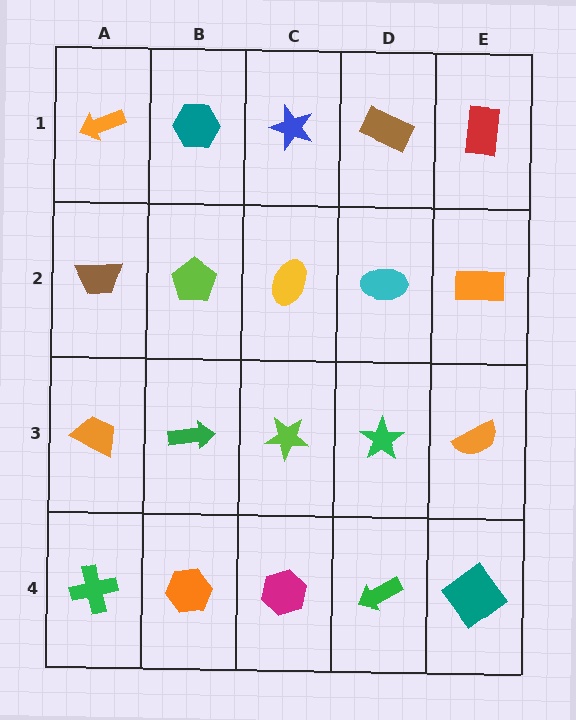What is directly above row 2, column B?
A teal hexagon.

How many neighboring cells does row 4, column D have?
3.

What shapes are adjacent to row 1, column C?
A yellow ellipse (row 2, column C), a teal hexagon (row 1, column B), a brown rectangle (row 1, column D).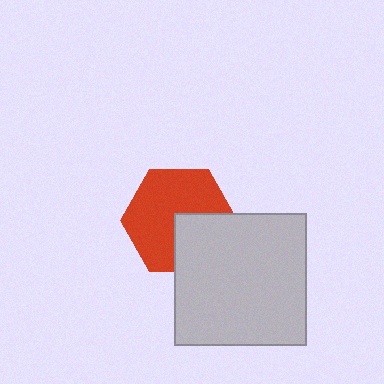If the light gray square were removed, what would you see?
You would see the complete red hexagon.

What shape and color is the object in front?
The object in front is a light gray square.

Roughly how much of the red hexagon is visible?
Most of it is visible (roughly 67%).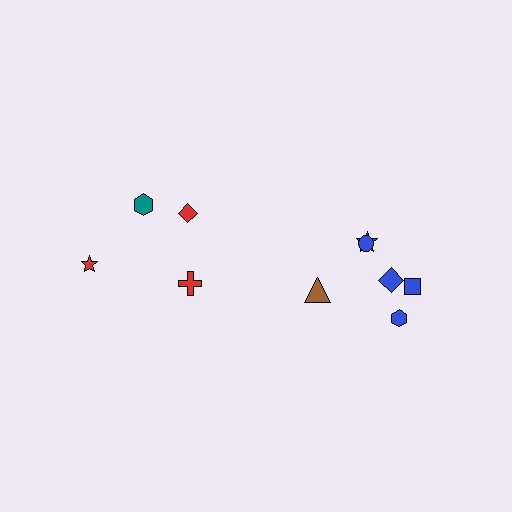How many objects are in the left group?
There are 4 objects.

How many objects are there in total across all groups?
There are 10 objects.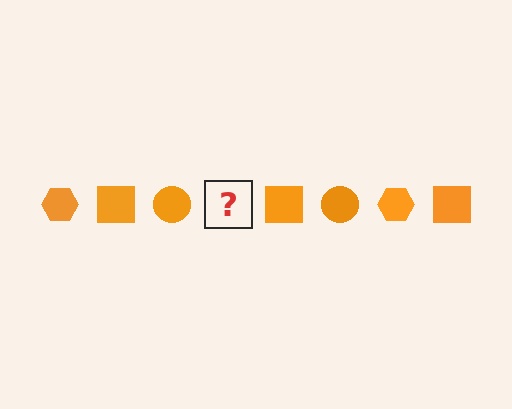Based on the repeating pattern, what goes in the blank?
The blank should be an orange hexagon.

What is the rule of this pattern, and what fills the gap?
The rule is that the pattern cycles through hexagon, square, circle shapes in orange. The gap should be filled with an orange hexagon.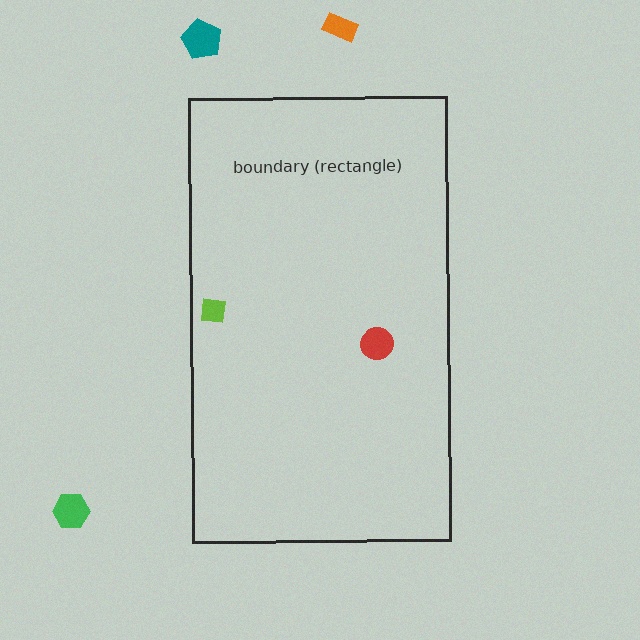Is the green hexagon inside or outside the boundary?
Outside.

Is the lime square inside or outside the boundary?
Inside.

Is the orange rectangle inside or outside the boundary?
Outside.